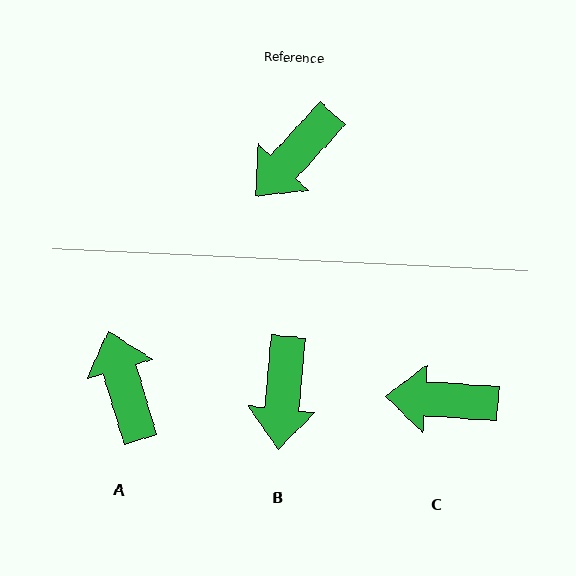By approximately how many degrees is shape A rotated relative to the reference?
Approximately 121 degrees clockwise.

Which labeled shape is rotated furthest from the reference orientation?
A, about 121 degrees away.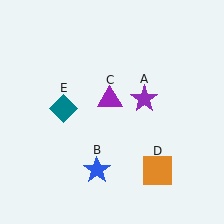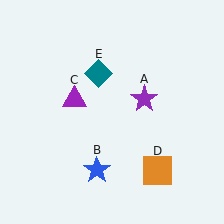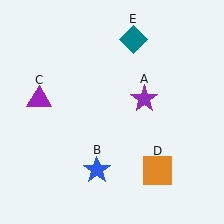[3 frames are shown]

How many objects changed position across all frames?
2 objects changed position: purple triangle (object C), teal diamond (object E).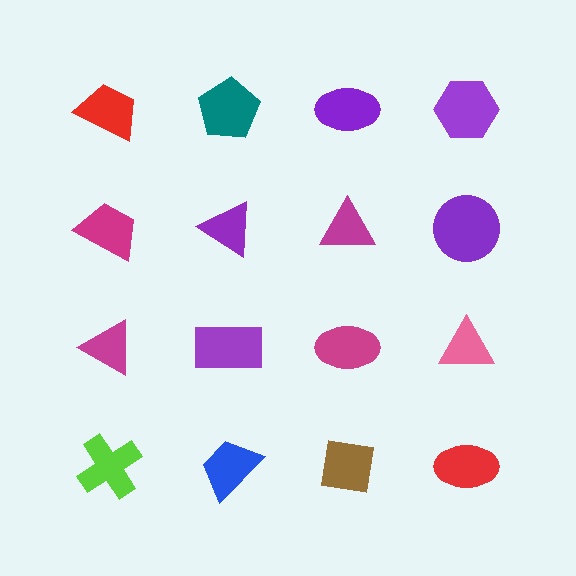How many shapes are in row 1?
4 shapes.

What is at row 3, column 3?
A magenta ellipse.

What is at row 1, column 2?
A teal pentagon.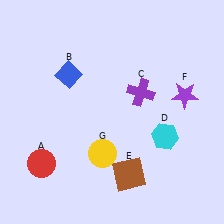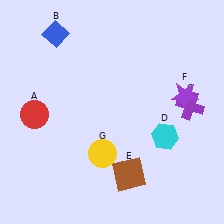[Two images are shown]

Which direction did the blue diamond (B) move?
The blue diamond (B) moved up.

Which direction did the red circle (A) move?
The red circle (A) moved up.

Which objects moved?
The objects that moved are: the red circle (A), the blue diamond (B), the purple cross (C).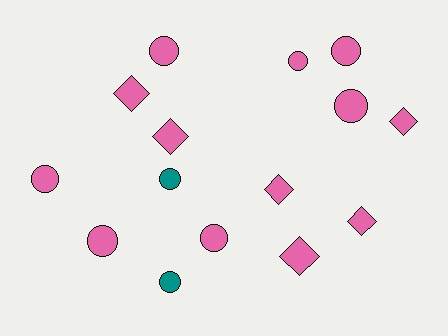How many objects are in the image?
There are 15 objects.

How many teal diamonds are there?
There are no teal diamonds.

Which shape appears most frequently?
Circle, with 9 objects.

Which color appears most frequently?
Pink, with 13 objects.